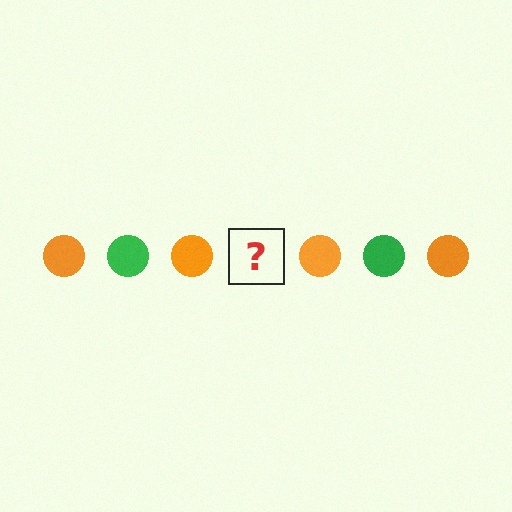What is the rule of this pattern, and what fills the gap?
The rule is that the pattern cycles through orange, green circles. The gap should be filled with a green circle.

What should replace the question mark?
The question mark should be replaced with a green circle.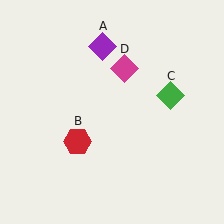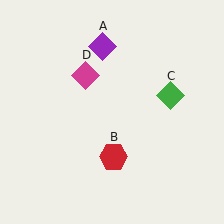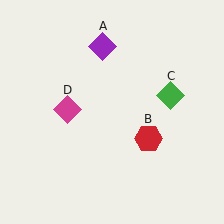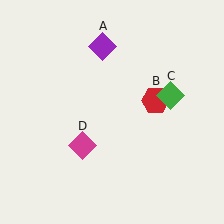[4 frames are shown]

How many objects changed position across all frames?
2 objects changed position: red hexagon (object B), magenta diamond (object D).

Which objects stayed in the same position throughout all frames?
Purple diamond (object A) and green diamond (object C) remained stationary.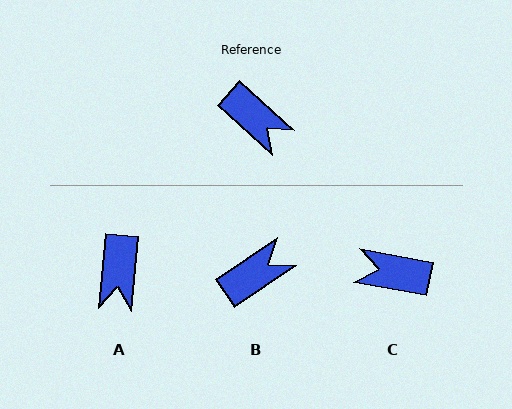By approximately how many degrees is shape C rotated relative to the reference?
Approximately 148 degrees clockwise.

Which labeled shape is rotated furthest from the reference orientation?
C, about 148 degrees away.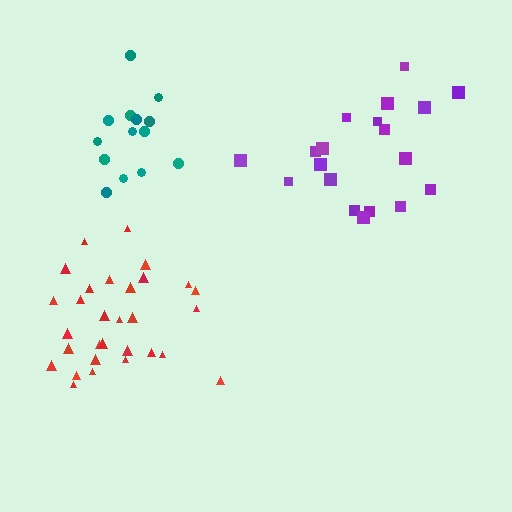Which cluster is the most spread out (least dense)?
Purple.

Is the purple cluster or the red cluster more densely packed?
Red.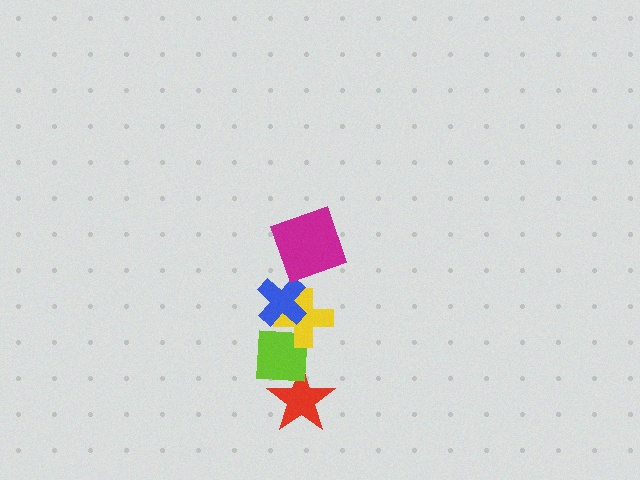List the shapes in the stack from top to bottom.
From top to bottom: the magenta square, the blue cross, the yellow cross, the lime square, the red star.